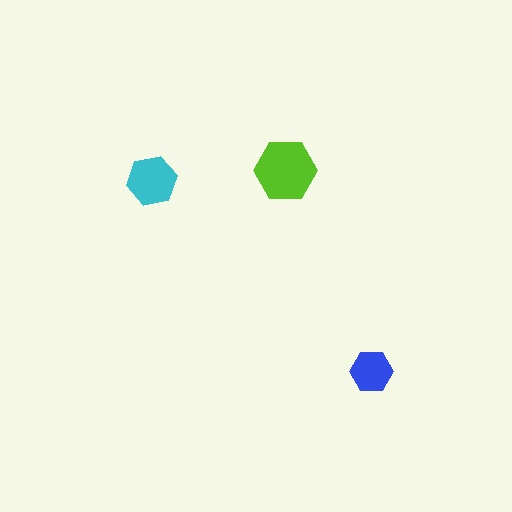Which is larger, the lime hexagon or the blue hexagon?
The lime one.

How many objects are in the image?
There are 3 objects in the image.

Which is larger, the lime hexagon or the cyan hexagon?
The lime one.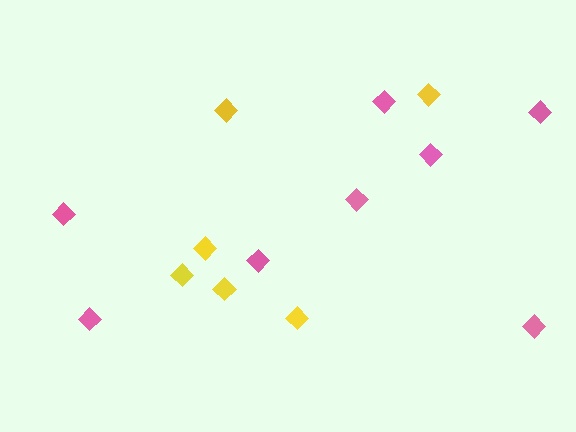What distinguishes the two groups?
There are 2 groups: one group of yellow diamonds (6) and one group of pink diamonds (8).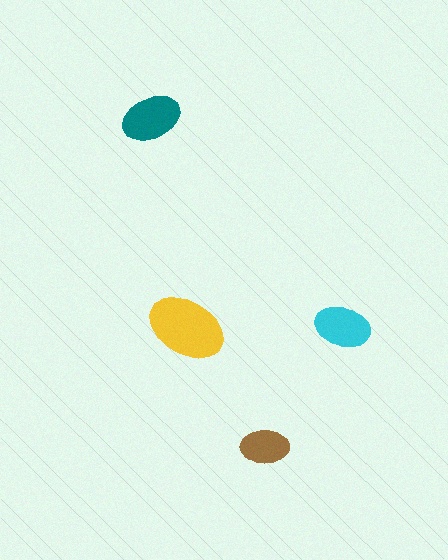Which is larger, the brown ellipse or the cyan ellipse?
The cyan one.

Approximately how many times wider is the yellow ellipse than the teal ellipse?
About 1.5 times wider.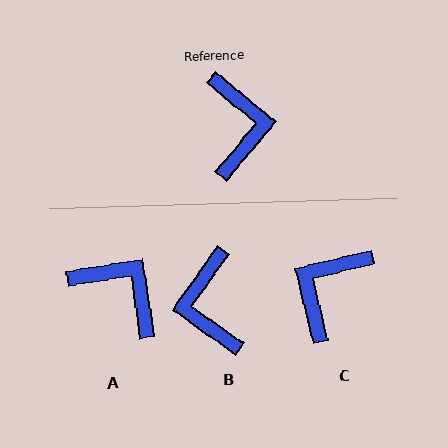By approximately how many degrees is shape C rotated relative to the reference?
Approximately 143 degrees counter-clockwise.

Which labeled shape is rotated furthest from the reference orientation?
B, about 175 degrees away.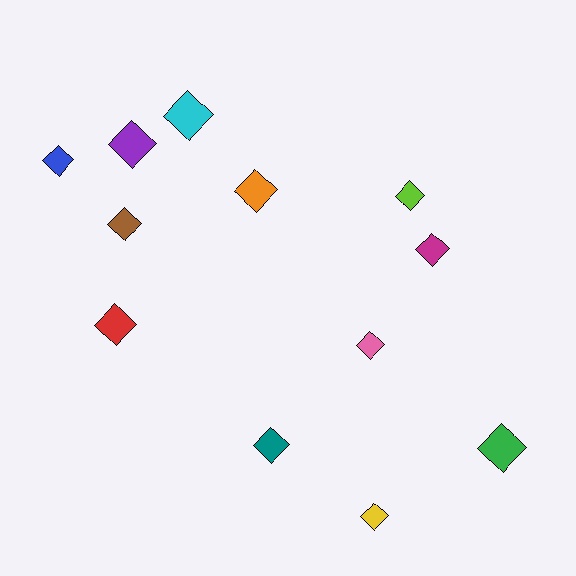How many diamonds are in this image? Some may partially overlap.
There are 12 diamonds.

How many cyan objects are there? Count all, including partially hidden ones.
There is 1 cyan object.